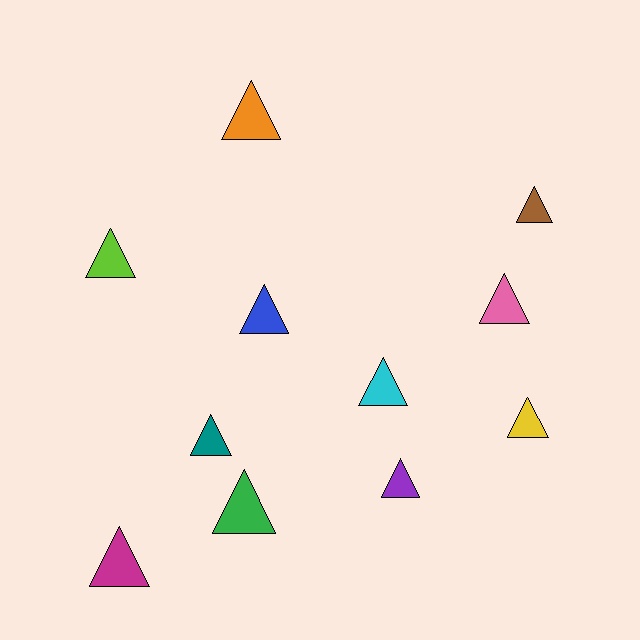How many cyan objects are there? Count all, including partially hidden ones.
There is 1 cyan object.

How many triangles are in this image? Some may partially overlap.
There are 11 triangles.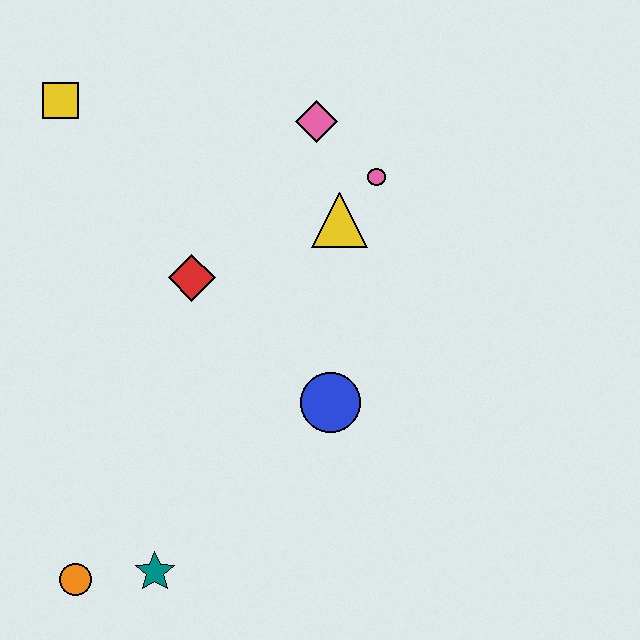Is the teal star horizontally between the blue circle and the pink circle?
No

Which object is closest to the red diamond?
The yellow triangle is closest to the red diamond.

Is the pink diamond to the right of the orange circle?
Yes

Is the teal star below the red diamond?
Yes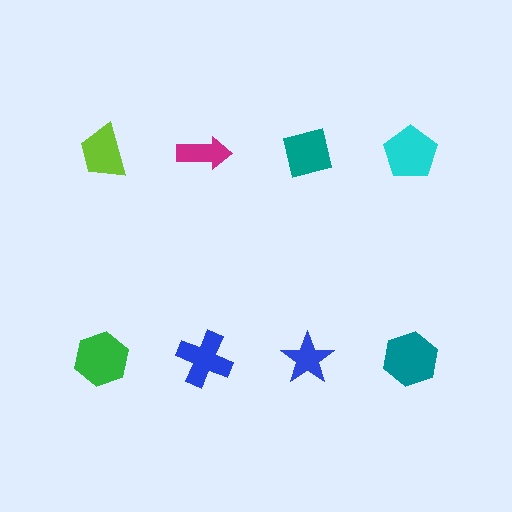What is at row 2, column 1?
A green hexagon.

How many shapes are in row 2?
4 shapes.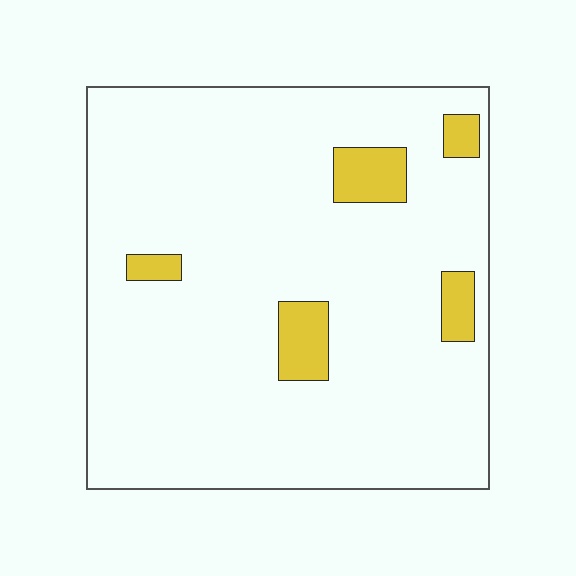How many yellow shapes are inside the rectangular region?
5.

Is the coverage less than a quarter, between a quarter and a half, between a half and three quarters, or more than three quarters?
Less than a quarter.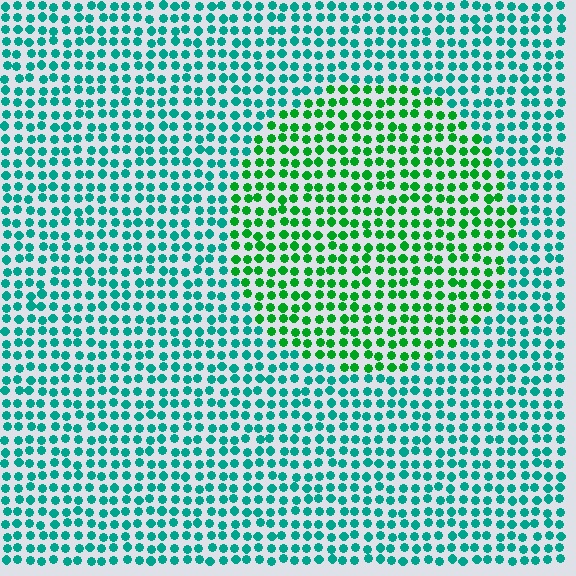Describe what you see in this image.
The image is filled with small teal elements in a uniform arrangement. A circle-shaped region is visible where the elements are tinted to a slightly different hue, forming a subtle color boundary.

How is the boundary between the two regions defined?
The boundary is defined purely by a slight shift in hue (about 41 degrees). Spacing, size, and orientation are identical on both sides.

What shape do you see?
I see a circle.